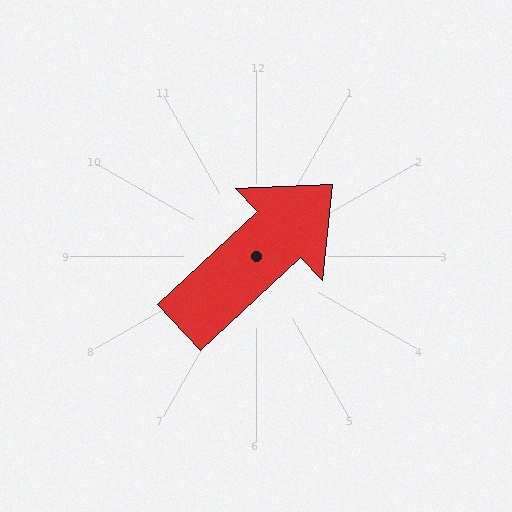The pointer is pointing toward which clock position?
Roughly 2 o'clock.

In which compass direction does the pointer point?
Northeast.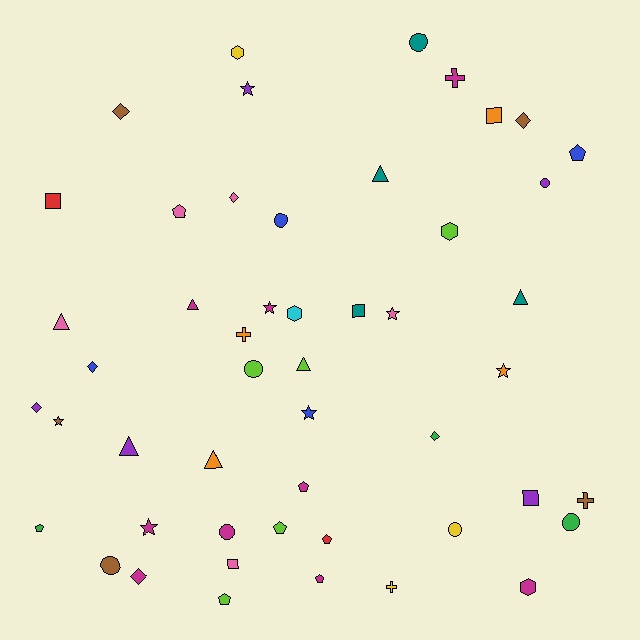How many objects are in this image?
There are 50 objects.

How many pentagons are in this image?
There are 8 pentagons.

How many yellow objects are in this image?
There are 3 yellow objects.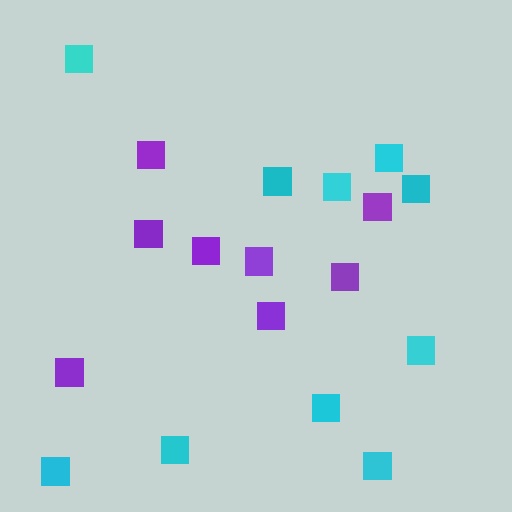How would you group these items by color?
There are 2 groups: one group of purple squares (8) and one group of cyan squares (10).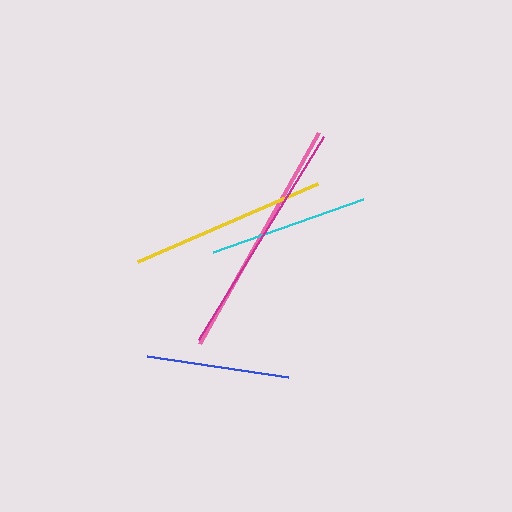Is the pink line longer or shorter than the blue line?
The pink line is longer than the blue line.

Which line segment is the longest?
The pink line is the longest at approximately 243 pixels.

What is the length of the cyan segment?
The cyan segment is approximately 159 pixels long.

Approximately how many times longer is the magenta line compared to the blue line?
The magenta line is approximately 1.7 times the length of the blue line.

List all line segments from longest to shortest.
From longest to shortest: pink, magenta, yellow, cyan, blue.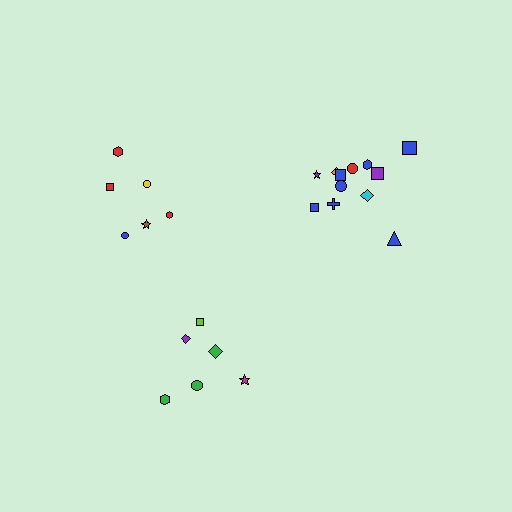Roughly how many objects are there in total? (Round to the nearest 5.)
Roughly 25 objects in total.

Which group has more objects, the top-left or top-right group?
The top-right group.